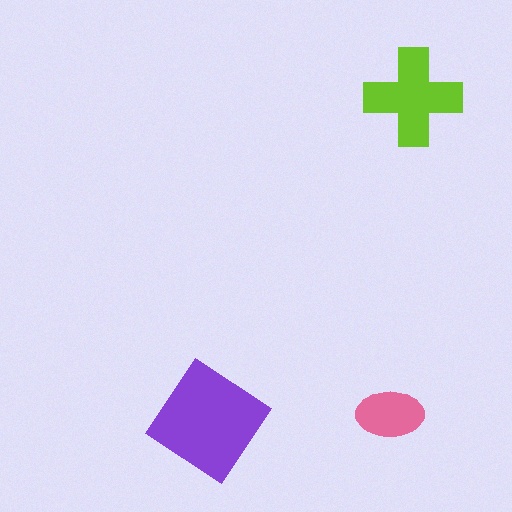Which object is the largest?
The purple diamond.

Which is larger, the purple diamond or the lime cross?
The purple diamond.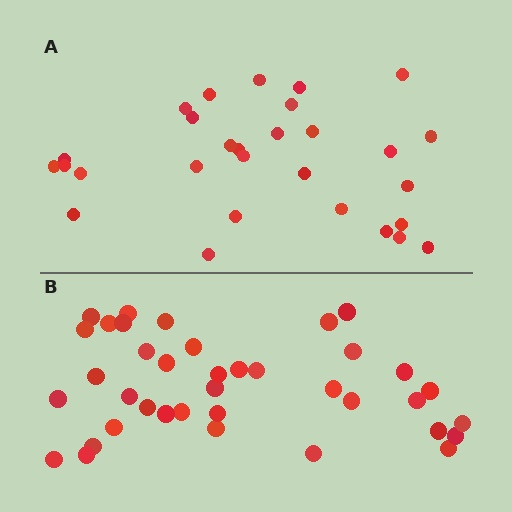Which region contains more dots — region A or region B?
Region B (the bottom region) has more dots.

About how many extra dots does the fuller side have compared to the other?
Region B has roughly 8 or so more dots than region A.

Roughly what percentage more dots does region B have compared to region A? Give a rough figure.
About 30% more.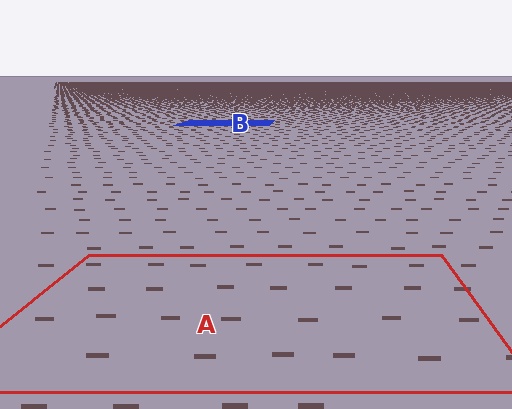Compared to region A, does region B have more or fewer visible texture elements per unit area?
Region B has more texture elements per unit area — they are packed more densely because it is farther away.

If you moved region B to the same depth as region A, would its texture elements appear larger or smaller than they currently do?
They would appear larger. At a closer depth, the same texture elements are projected at a bigger on-screen size.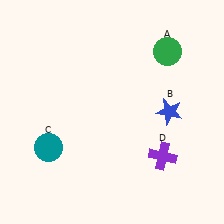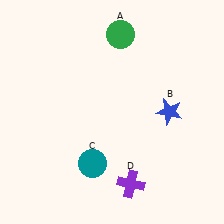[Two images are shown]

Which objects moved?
The objects that moved are: the green circle (A), the teal circle (C), the purple cross (D).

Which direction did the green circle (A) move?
The green circle (A) moved left.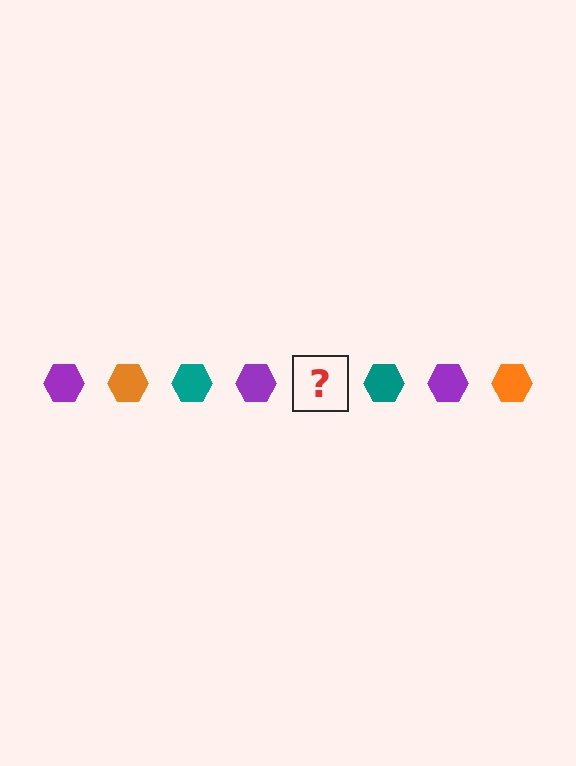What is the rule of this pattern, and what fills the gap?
The rule is that the pattern cycles through purple, orange, teal hexagons. The gap should be filled with an orange hexagon.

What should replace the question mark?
The question mark should be replaced with an orange hexagon.